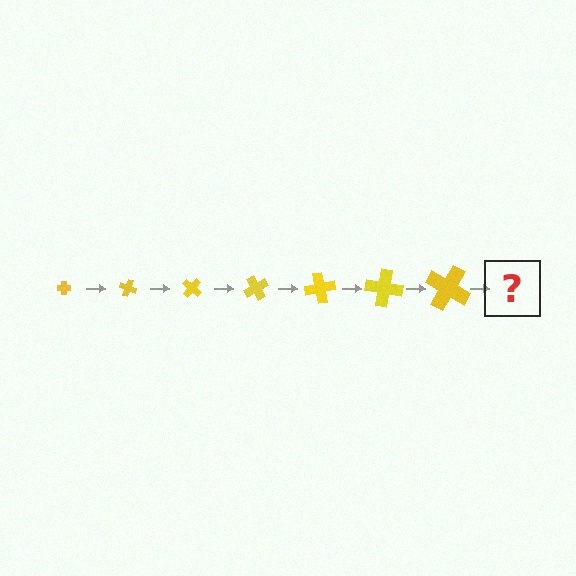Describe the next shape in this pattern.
It should be a cross, larger than the previous one and rotated 140 degrees from the start.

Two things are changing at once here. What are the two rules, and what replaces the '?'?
The two rules are that the cross grows larger each step and it rotates 20 degrees each step. The '?' should be a cross, larger than the previous one and rotated 140 degrees from the start.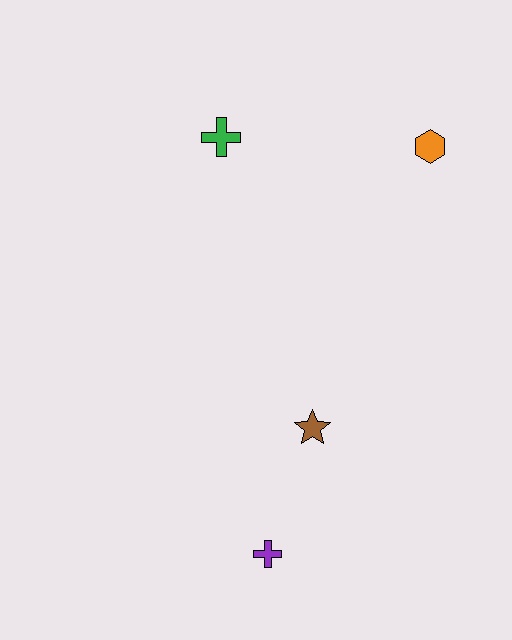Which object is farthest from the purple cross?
The orange hexagon is farthest from the purple cross.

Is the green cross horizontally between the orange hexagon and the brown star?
No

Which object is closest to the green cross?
The orange hexagon is closest to the green cross.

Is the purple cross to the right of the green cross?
Yes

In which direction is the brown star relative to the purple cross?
The brown star is above the purple cross.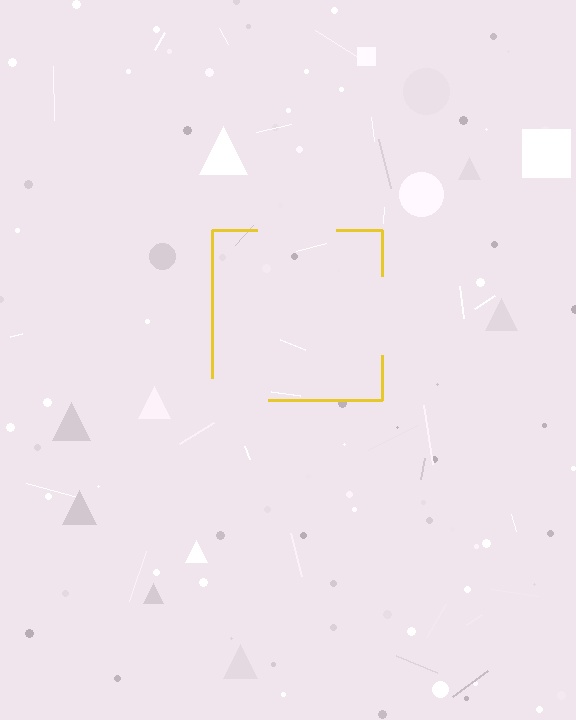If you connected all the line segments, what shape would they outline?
They would outline a square.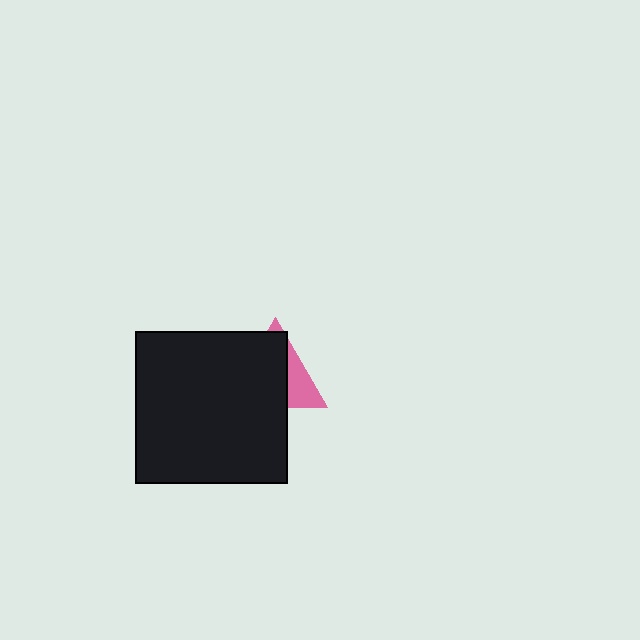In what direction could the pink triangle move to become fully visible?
The pink triangle could move toward the upper-right. That would shift it out from behind the black square entirely.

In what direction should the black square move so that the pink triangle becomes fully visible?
The black square should move toward the lower-left. That is the shortest direction to clear the overlap and leave the pink triangle fully visible.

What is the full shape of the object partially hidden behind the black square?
The partially hidden object is a pink triangle.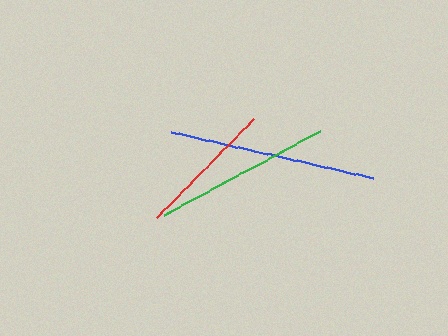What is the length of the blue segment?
The blue segment is approximately 208 pixels long.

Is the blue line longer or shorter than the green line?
The blue line is longer than the green line.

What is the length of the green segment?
The green segment is approximately 177 pixels long.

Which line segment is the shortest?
The red line is the shortest at approximately 139 pixels.